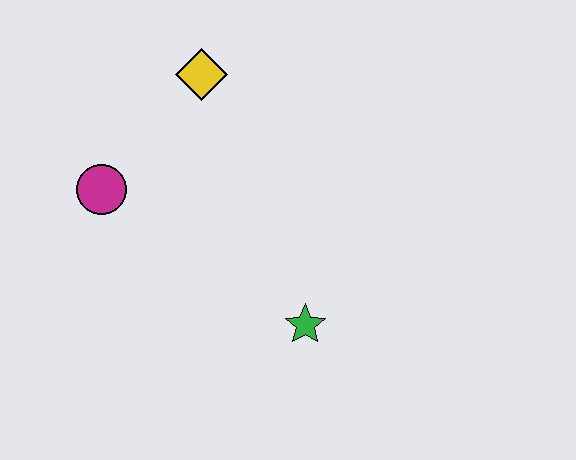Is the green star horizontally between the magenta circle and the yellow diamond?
No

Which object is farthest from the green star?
The yellow diamond is farthest from the green star.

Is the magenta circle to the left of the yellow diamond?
Yes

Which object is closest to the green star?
The magenta circle is closest to the green star.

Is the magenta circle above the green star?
Yes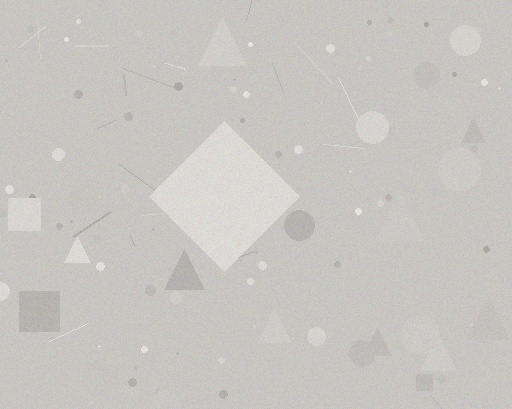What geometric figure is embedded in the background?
A diamond is embedded in the background.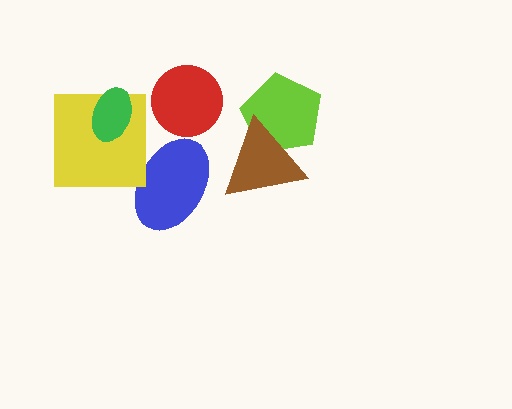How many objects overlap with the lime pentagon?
1 object overlaps with the lime pentagon.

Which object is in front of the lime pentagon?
The brown triangle is in front of the lime pentagon.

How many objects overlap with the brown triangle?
1 object overlaps with the brown triangle.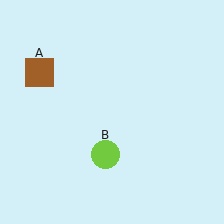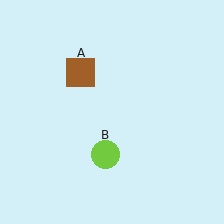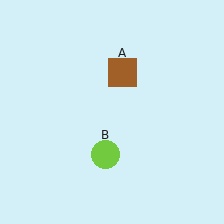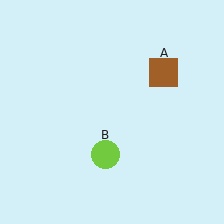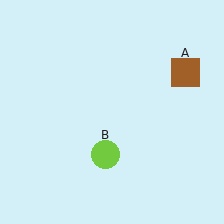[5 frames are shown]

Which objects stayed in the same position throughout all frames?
Lime circle (object B) remained stationary.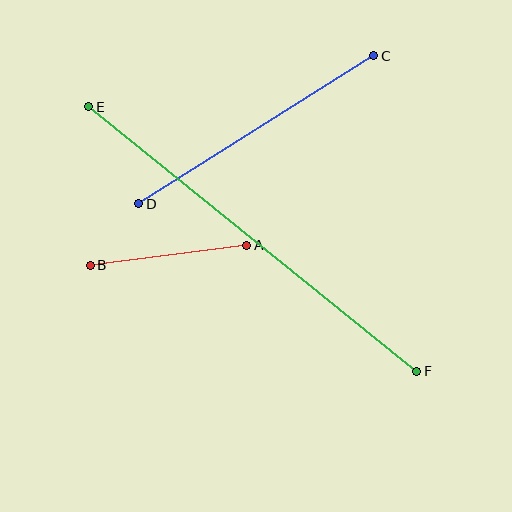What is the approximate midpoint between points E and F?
The midpoint is at approximately (253, 239) pixels.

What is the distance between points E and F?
The distance is approximately 421 pixels.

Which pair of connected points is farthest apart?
Points E and F are farthest apart.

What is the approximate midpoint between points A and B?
The midpoint is at approximately (168, 255) pixels.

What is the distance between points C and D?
The distance is approximately 278 pixels.